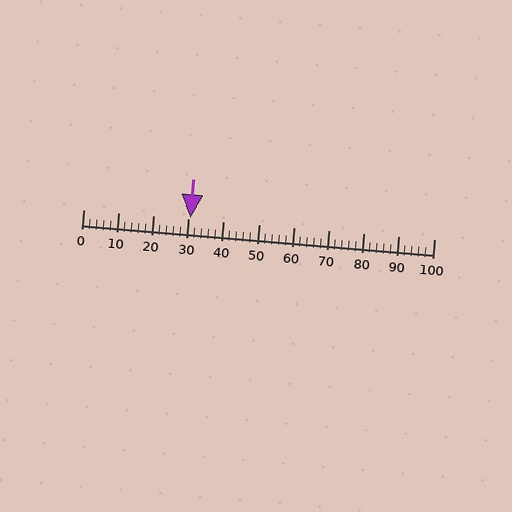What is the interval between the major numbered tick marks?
The major tick marks are spaced 10 units apart.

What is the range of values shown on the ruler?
The ruler shows values from 0 to 100.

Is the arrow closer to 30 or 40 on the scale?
The arrow is closer to 30.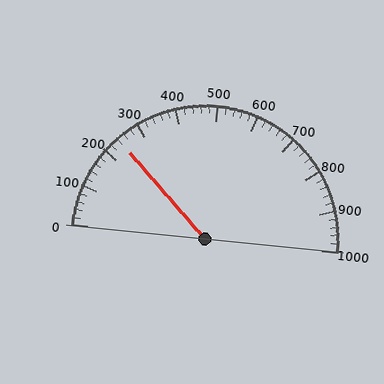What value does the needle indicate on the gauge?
The needle indicates approximately 240.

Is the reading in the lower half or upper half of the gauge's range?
The reading is in the lower half of the range (0 to 1000).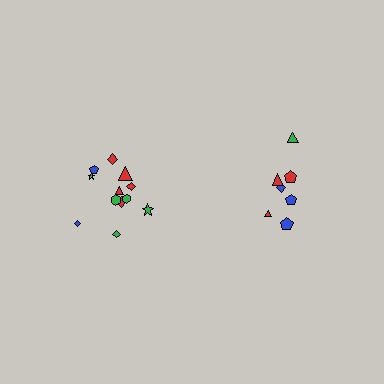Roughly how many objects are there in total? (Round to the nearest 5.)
Roughly 20 objects in total.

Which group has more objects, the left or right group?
The left group.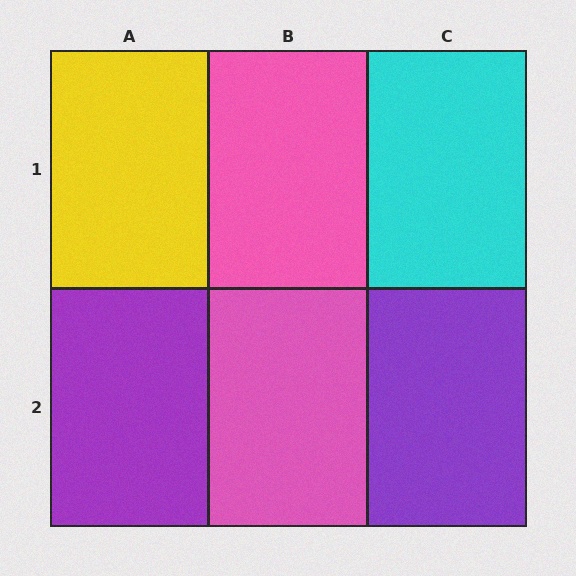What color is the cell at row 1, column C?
Cyan.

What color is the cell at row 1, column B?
Pink.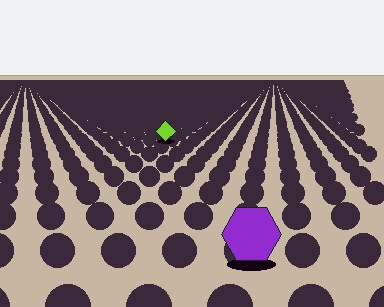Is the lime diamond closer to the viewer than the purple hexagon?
No. The purple hexagon is closer — you can tell from the texture gradient: the ground texture is coarser near it.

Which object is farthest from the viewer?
The lime diamond is farthest from the viewer. It appears smaller and the ground texture around it is denser.